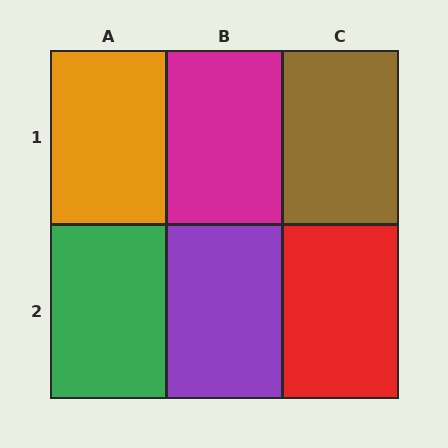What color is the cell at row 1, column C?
Brown.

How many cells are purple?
1 cell is purple.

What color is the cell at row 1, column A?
Orange.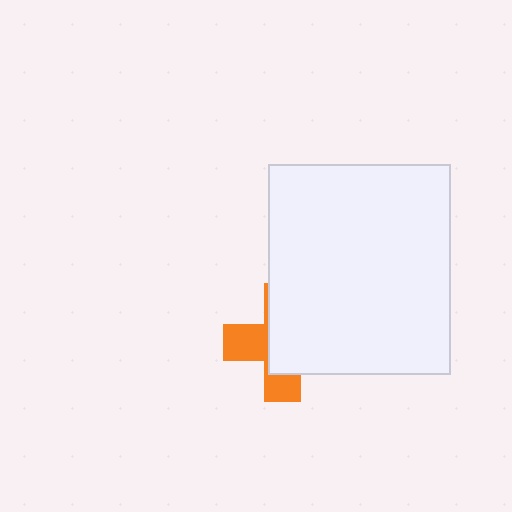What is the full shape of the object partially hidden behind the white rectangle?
The partially hidden object is an orange cross.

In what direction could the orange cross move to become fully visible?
The orange cross could move left. That would shift it out from behind the white rectangle entirely.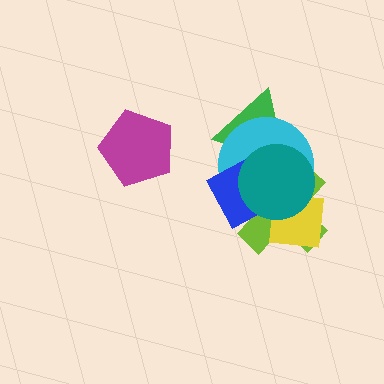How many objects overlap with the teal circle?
5 objects overlap with the teal circle.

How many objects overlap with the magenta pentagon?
0 objects overlap with the magenta pentagon.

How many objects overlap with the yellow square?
4 objects overlap with the yellow square.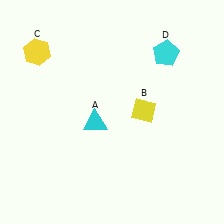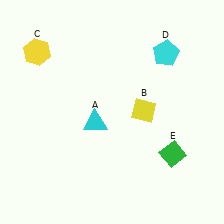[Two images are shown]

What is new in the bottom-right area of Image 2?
A green diamond (E) was added in the bottom-right area of Image 2.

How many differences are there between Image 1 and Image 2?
There is 1 difference between the two images.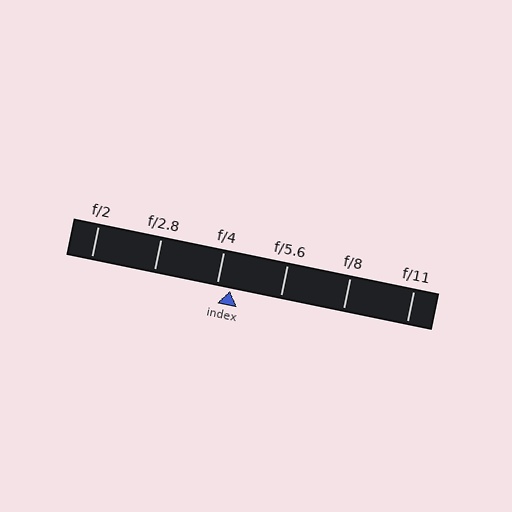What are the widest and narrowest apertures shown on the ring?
The widest aperture shown is f/2 and the narrowest is f/11.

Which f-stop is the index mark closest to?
The index mark is closest to f/4.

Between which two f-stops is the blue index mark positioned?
The index mark is between f/4 and f/5.6.